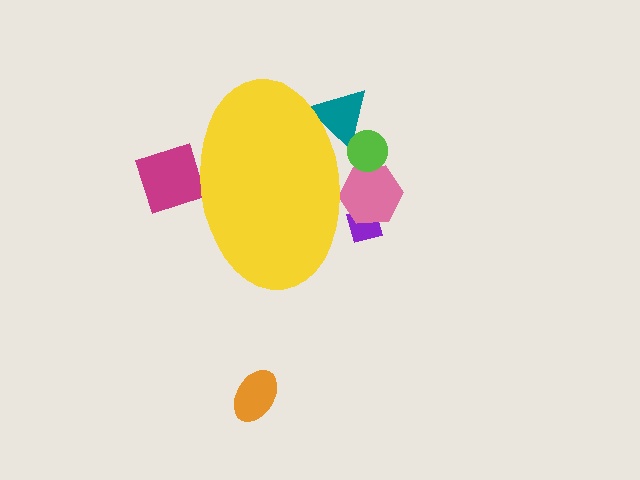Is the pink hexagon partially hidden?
Yes, the pink hexagon is partially hidden behind the yellow ellipse.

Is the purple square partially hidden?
Yes, the purple square is partially hidden behind the yellow ellipse.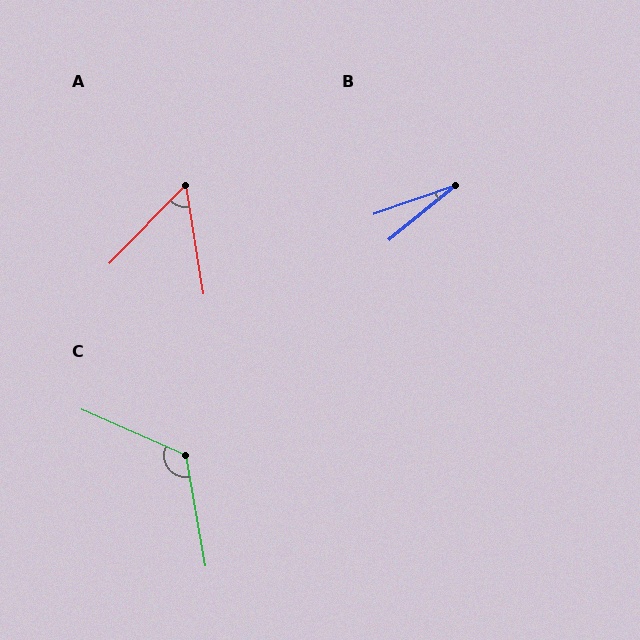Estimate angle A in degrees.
Approximately 54 degrees.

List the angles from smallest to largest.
B (20°), A (54°), C (124°).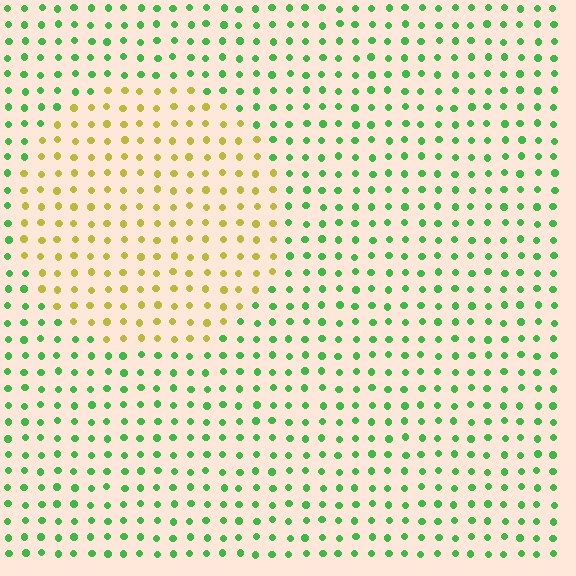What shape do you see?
I see a circle.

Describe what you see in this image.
The image is filled with small green elements in a uniform arrangement. A circle-shaped region is visible where the elements are tinted to a slightly different hue, forming a subtle color boundary.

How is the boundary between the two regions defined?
The boundary is defined purely by a slight shift in hue (about 66 degrees). Spacing, size, and orientation are identical on both sides.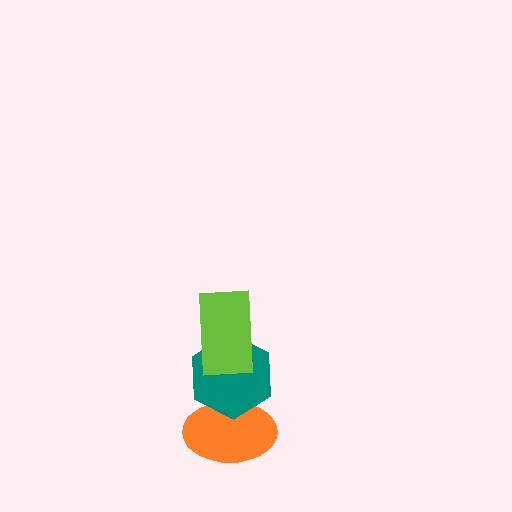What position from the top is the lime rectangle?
The lime rectangle is 1st from the top.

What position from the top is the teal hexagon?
The teal hexagon is 2nd from the top.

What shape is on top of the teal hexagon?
The lime rectangle is on top of the teal hexagon.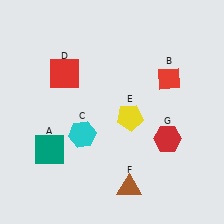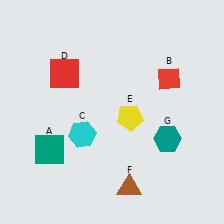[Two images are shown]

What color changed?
The hexagon (G) changed from red in Image 1 to teal in Image 2.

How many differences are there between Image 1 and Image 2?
There is 1 difference between the two images.